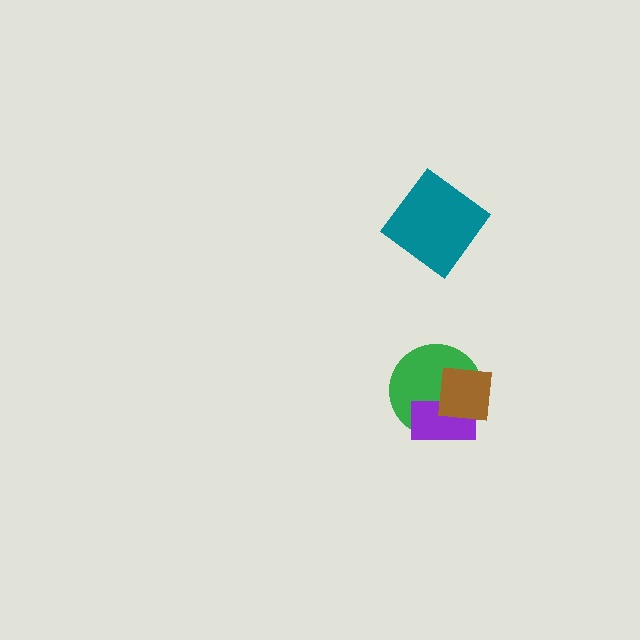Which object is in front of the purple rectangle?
The brown square is in front of the purple rectangle.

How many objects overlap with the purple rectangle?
2 objects overlap with the purple rectangle.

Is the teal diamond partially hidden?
No, no other shape covers it.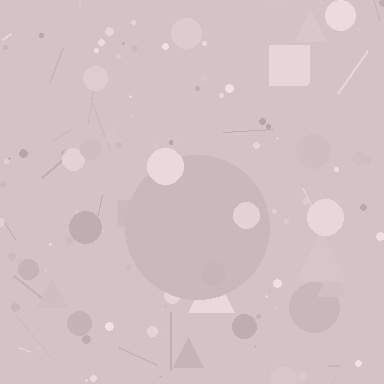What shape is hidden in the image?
A circle is hidden in the image.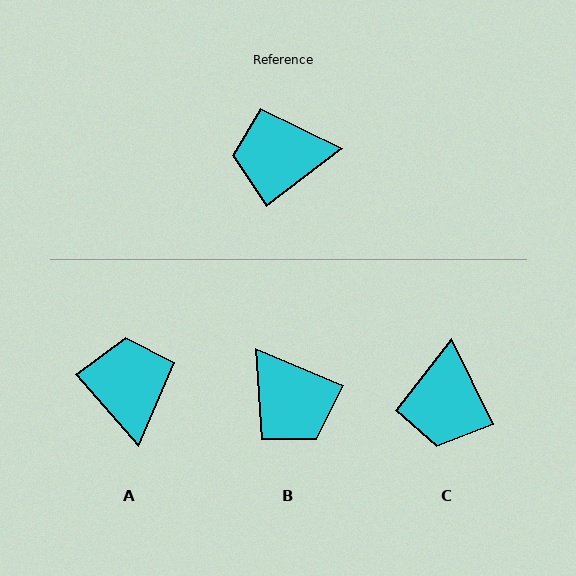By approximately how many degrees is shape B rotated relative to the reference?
Approximately 120 degrees counter-clockwise.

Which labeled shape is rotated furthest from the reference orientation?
B, about 120 degrees away.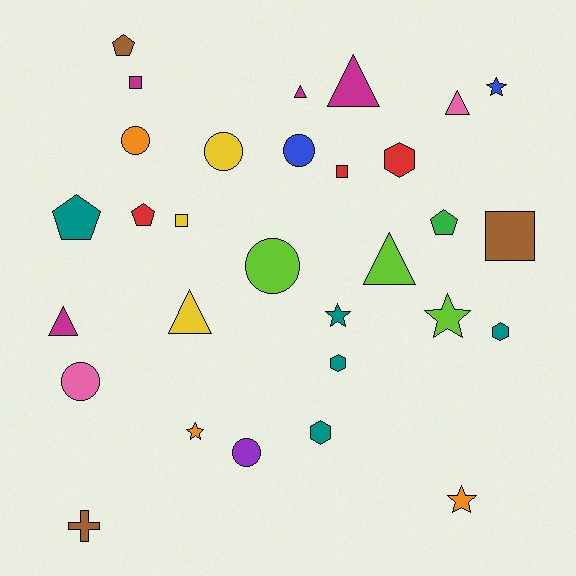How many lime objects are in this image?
There are 3 lime objects.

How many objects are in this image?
There are 30 objects.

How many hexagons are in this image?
There are 4 hexagons.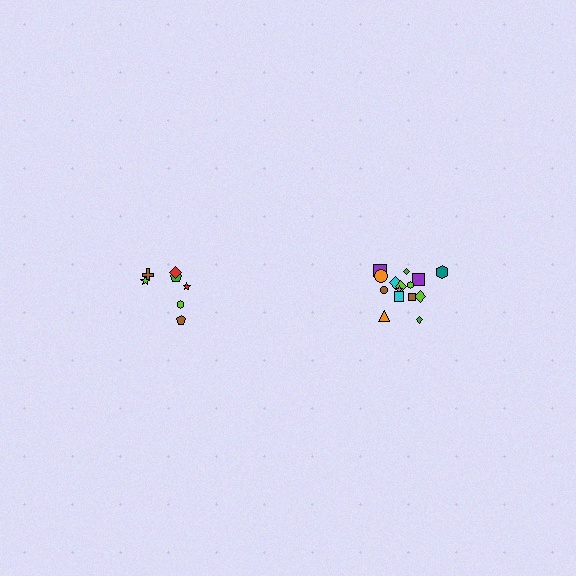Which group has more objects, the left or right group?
The right group.